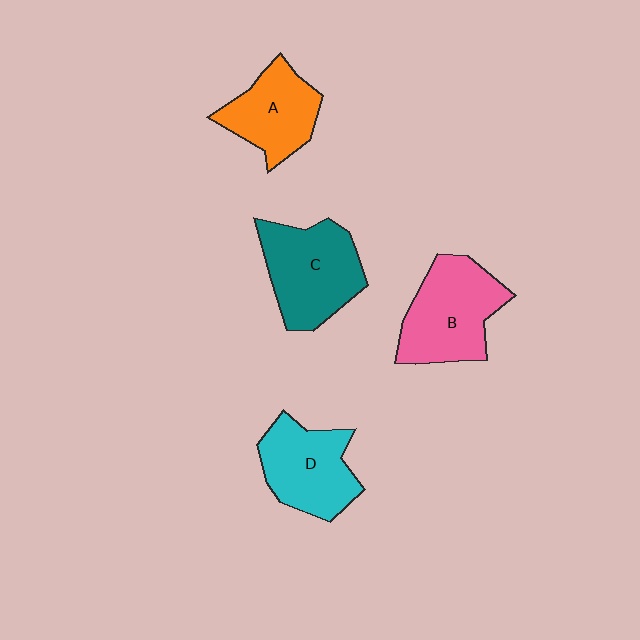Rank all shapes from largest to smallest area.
From largest to smallest: B (pink), C (teal), D (cyan), A (orange).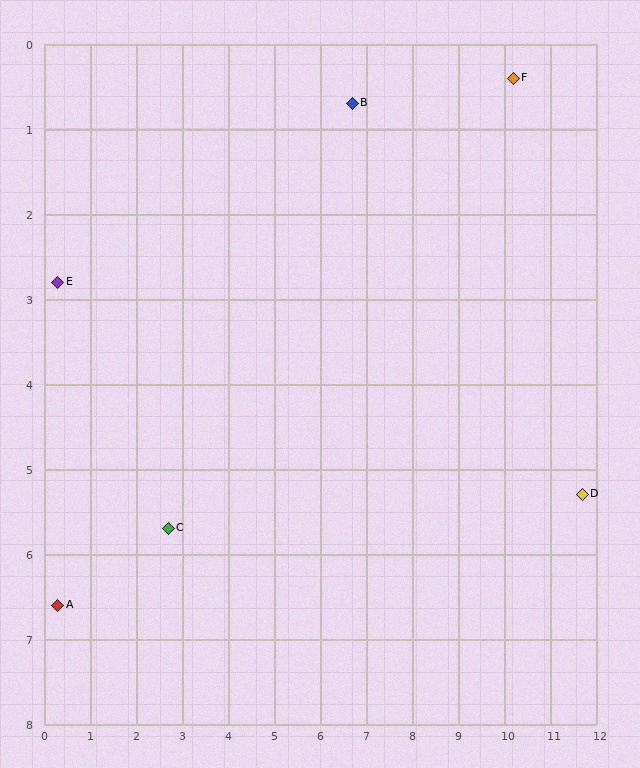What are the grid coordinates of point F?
Point F is at approximately (10.2, 0.4).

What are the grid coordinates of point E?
Point E is at approximately (0.3, 2.8).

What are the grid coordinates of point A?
Point A is at approximately (0.3, 6.6).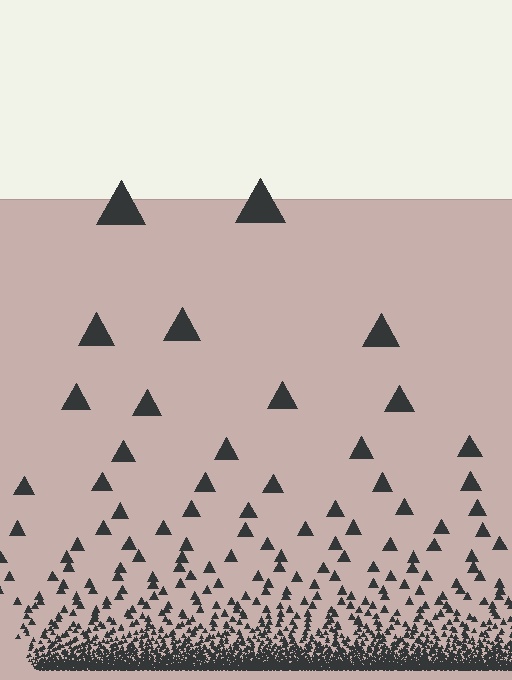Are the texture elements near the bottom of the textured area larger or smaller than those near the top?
Smaller. The gradient is inverted — elements near the bottom are smaller and denser.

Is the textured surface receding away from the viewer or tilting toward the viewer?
The surface appears to tilt toward the viewer. Texture elements get larger and sparser toward the top.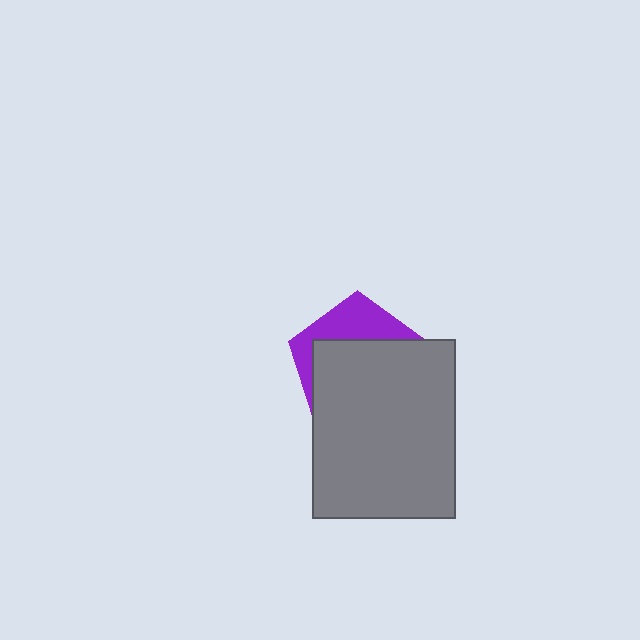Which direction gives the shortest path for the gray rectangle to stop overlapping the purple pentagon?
Moving down gives the shortest separation.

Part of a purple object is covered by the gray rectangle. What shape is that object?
It is a pentagon.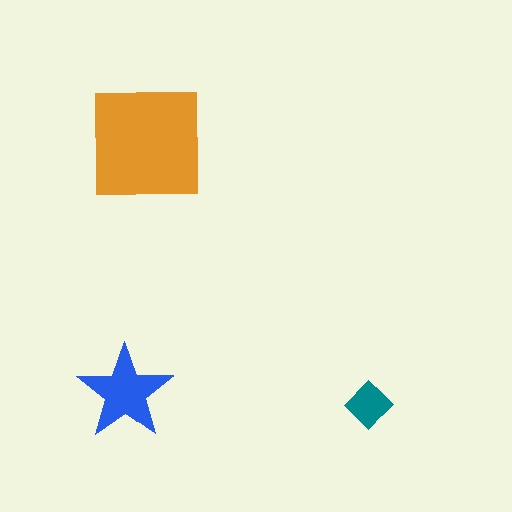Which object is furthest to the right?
The teal diamond is rightmost.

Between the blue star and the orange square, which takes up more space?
The orange square.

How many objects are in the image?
There are 3 objects in the image.